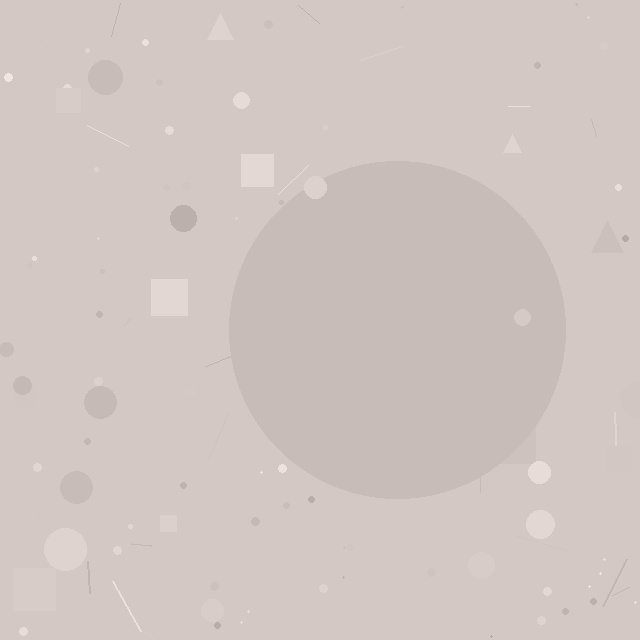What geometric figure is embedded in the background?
A circle is embedded in the background.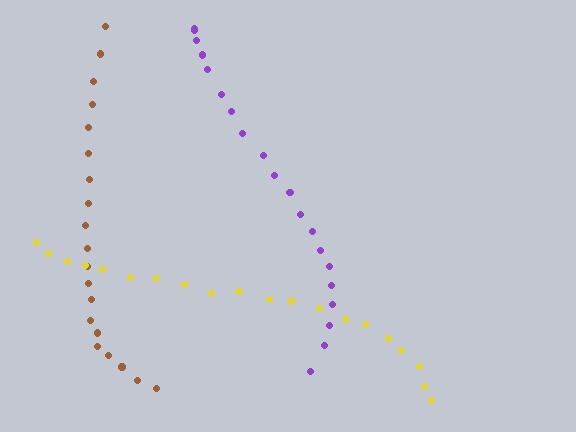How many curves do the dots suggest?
There are 3 distinct paths.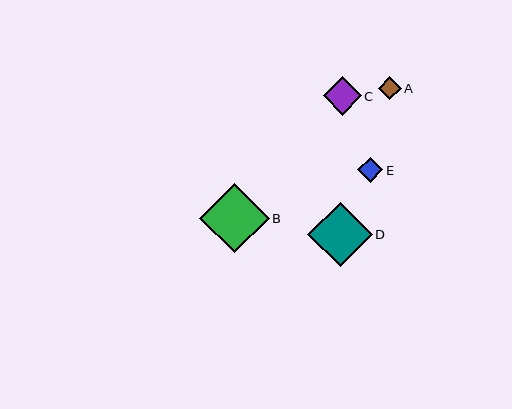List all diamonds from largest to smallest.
From largest to smallest: B, D, C, E, A.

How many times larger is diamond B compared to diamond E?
Diamond B is approximately 2.8 times the size of diamond E.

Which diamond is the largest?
Diamond B is the largest with a size of approximately 70 pixels.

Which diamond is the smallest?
Diamond A is the smallest with a size of approximately 23 pixels.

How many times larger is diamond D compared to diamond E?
Diamond D is approximately 2.6 times the size of diamond E.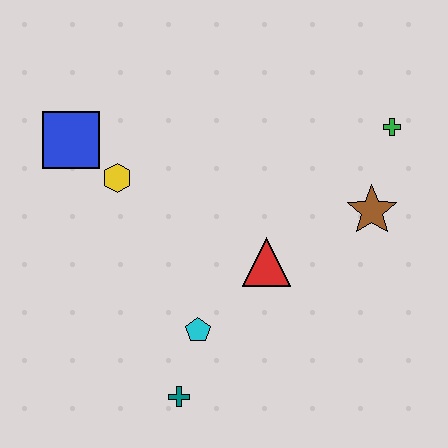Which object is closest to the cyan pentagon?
The teal cross is closest to the cyan pentagon.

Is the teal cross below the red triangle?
Yes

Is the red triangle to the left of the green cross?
Yes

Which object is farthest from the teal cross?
The green cross is farthest from the teal cross.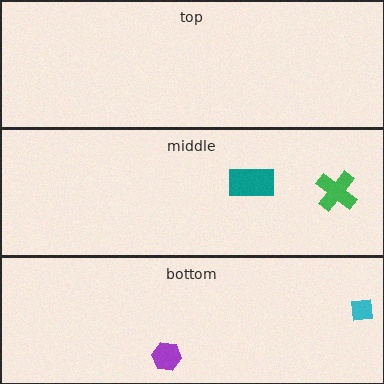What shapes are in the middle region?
The teal rectangle, the green cross.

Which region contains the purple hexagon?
The bottom region.